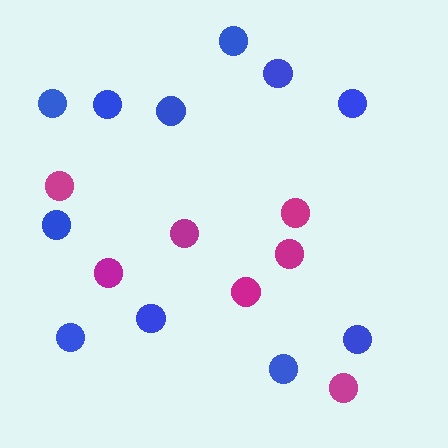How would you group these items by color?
There are 2 groups: one group of blue circles (11) and one group of magenta circles (7).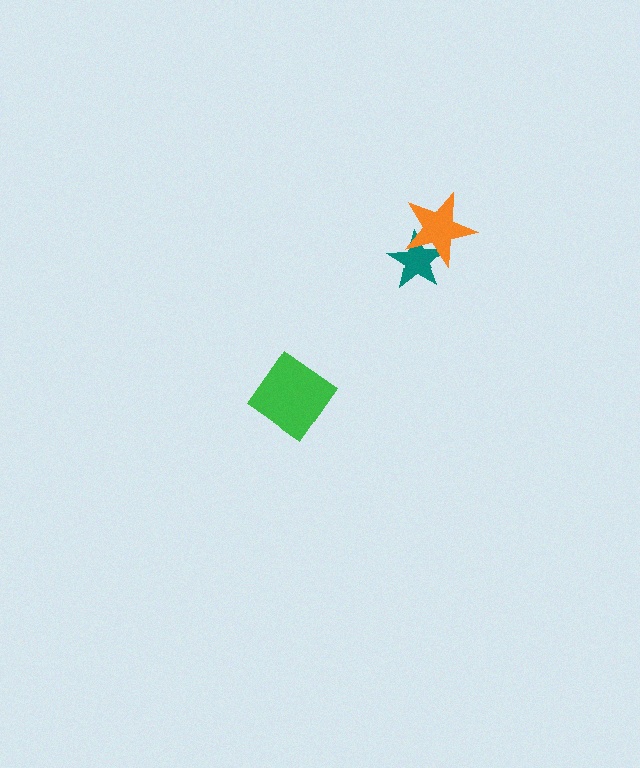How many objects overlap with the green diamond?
0 objects overlap with the green diamond.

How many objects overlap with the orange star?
1 object overlaps with the orange star.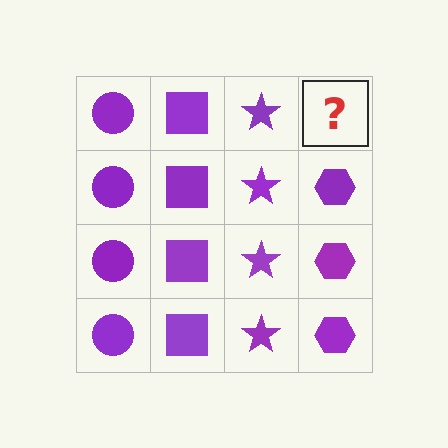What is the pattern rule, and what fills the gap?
The rule is that each column has a consistent shape. The gap should be filled with a purple hexagon.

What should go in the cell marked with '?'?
The missing cell should contain a purple hexagon.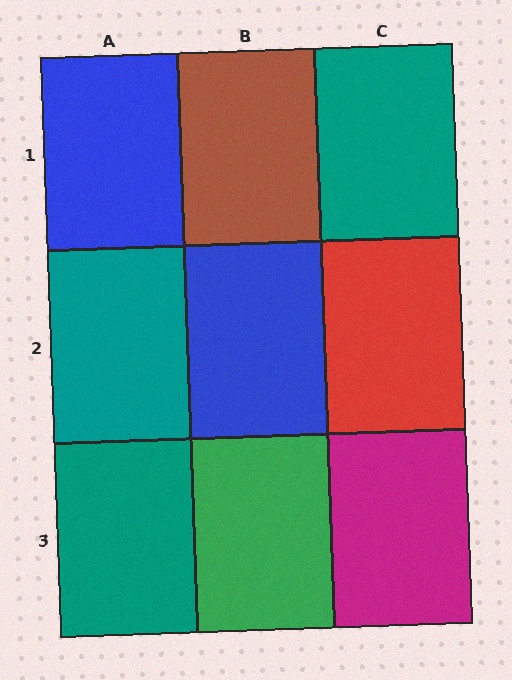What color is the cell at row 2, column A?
Teal.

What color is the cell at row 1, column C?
Teal.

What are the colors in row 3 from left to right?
Teal, green, magenta.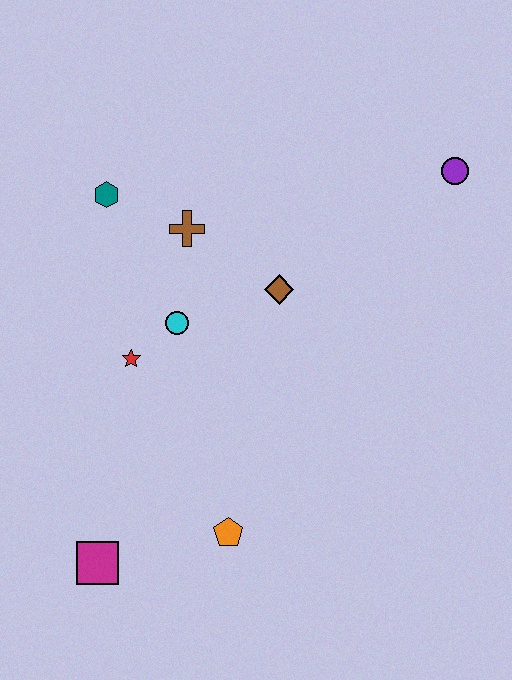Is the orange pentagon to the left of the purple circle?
Yes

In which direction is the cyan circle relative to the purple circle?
The cyan circle is to the left of the purple circle.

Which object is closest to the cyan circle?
The red star is closest to the cyan circle.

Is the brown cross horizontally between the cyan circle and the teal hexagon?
No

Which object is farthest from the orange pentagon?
The purple circle is farthest from the orange pentagon.